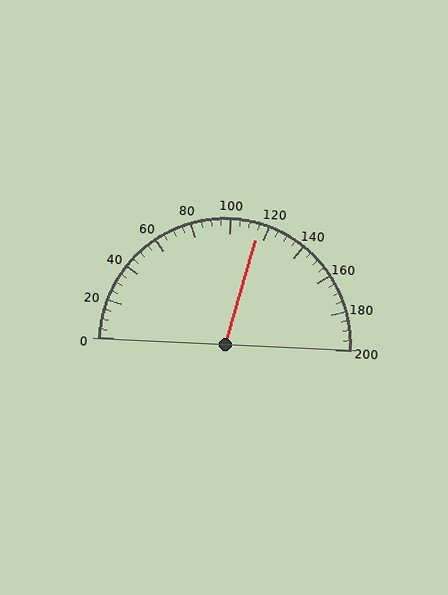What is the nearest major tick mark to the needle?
The nearest major tick mark is 120.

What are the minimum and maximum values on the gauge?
The gauge ranges from 0 to 200.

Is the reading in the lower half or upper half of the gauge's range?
The reading is in the upper half of the range (0 to 200).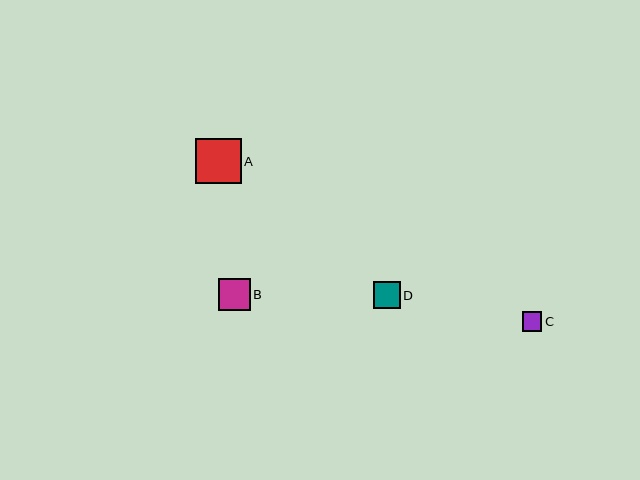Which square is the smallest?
Square C is the smallest with a size of approximately 20 pixels.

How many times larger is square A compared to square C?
Square A is approximately 2.3 times the size of square C.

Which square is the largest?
Square A is the largest with a size of approximately 46 pixels.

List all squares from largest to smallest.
From largest to smallest: A, B, D, C.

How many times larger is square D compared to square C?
Square D is approximately 1.4 times the size of square C.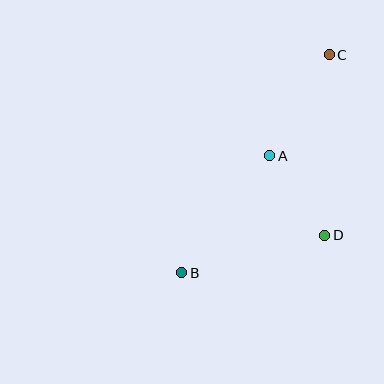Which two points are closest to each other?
Points A and D are closest to each other.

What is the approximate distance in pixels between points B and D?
The distance between B and D is approximately 147 pixels.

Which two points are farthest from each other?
Points B and C are farthest from each other.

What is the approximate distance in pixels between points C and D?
The distance between C and D is approximately 181 pixels.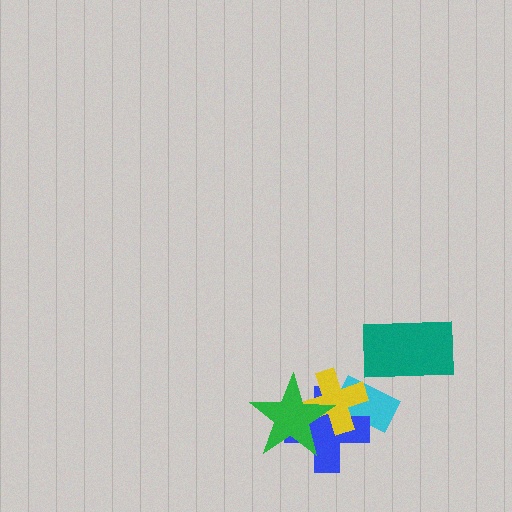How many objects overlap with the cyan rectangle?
2 objects overlap with the cyan rectangle.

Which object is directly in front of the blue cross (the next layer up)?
The yellow cross is directly in front of the blue cross.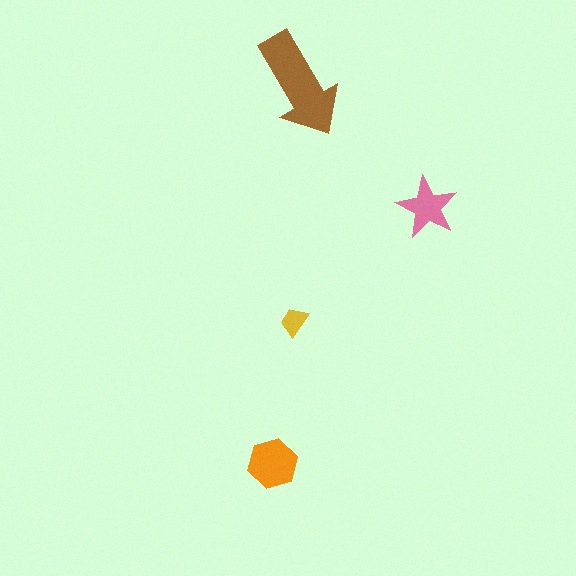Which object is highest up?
The brown arrow is topmost.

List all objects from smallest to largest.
The yellow trapezoid, the pink star, the orange hexagon, the brown arrow.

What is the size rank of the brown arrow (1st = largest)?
1st.